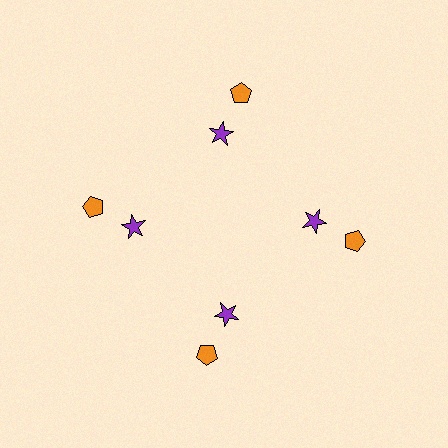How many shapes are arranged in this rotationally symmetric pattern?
There are 8 shapes, arranged in 4 groups of 2.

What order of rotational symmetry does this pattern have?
This pattern has 4-fold rotational symmetry.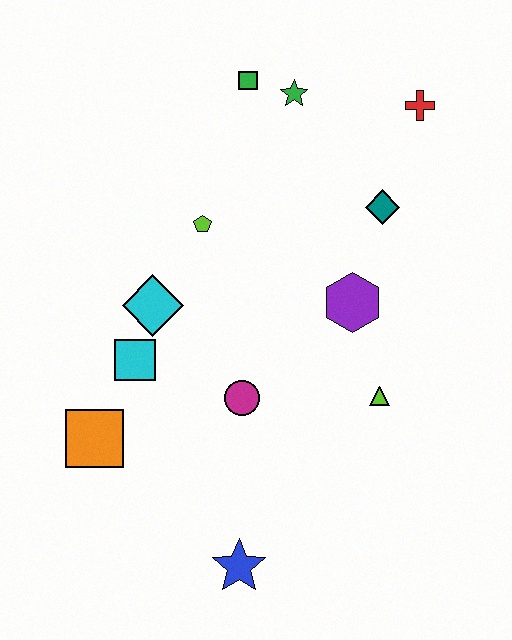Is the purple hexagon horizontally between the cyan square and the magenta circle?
No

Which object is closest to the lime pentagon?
The cyan diamond is closest to the lime pentagon.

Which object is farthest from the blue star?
The red cross is farthest from the blue star.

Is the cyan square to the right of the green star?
No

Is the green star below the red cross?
No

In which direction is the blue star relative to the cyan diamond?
The blue star is below the cyan diamond.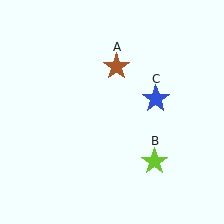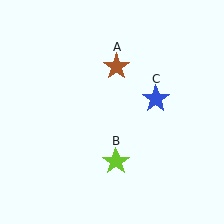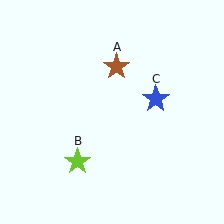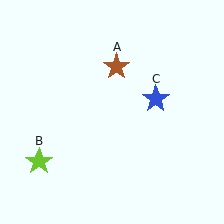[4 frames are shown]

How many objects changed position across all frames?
1 object changed position: lime star (object B).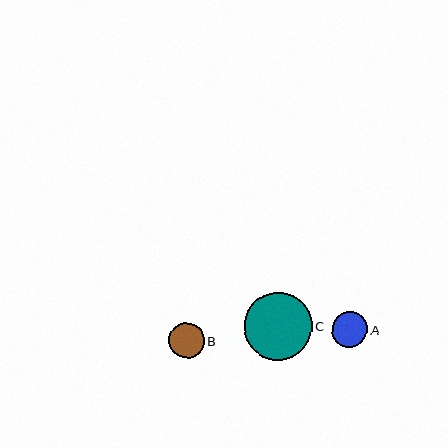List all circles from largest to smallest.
From largest to smallest: C, B, A.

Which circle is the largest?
Circle C is the largest with a size of approximately 68 pixels.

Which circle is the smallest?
Circle A is the smallest with a size of approximately 35 pixels.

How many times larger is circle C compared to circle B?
Circle C is approximately 1.9 times the size of circle B.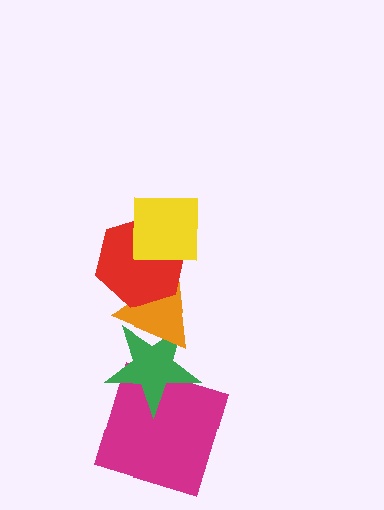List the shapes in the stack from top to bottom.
From top to bottom: the yellow square, the red hexagon, the orange triangle, the green star, the magenta square.